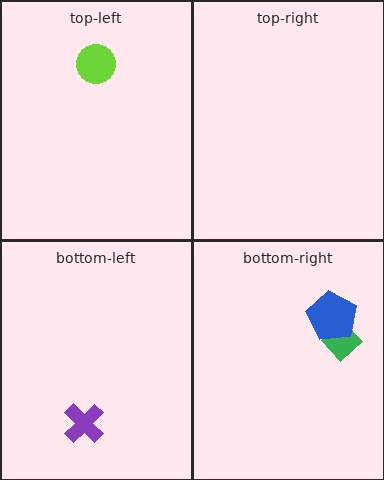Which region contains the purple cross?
The bottom-left region.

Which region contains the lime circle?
The top-left region.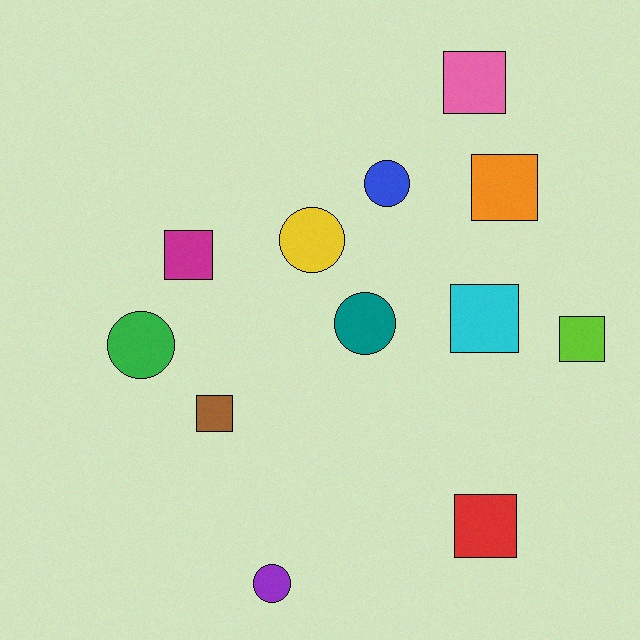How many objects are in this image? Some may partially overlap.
There are 12 objects.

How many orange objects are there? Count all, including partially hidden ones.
There is 1 orange object.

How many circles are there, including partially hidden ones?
There are 5 circles.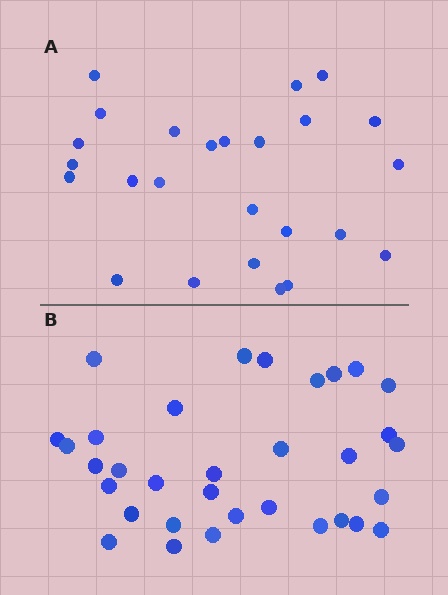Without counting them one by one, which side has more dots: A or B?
Region B (the bottom region) has more dots.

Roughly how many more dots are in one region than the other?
Region B has roughly 8 or so more dots than region A.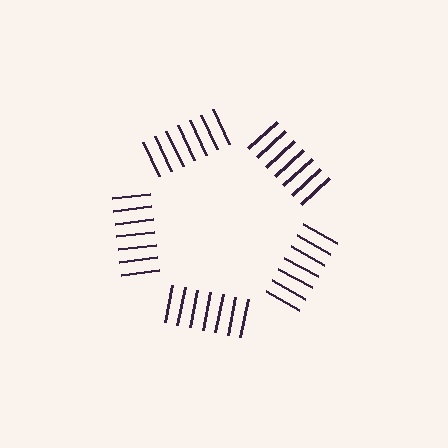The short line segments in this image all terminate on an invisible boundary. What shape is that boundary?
An illusory pentagon — the line segments terminate on its edges but no continuous stroke is drawn.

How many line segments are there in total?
35 — 7 along each of the 5 edges.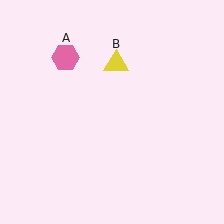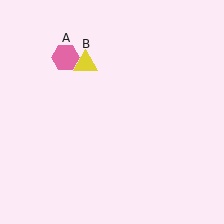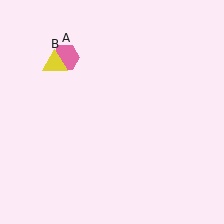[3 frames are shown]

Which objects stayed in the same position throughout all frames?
Pink hexagon (object A) remained stationary.